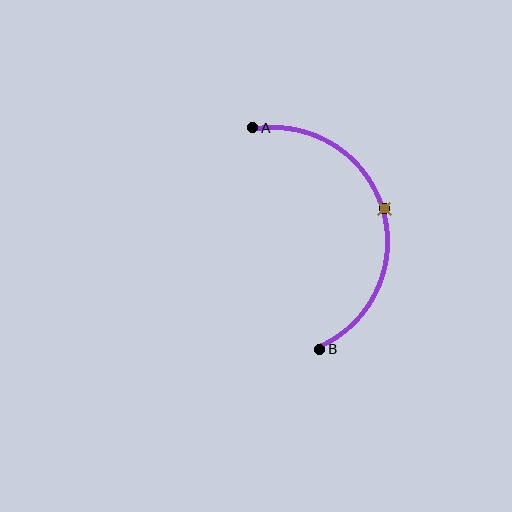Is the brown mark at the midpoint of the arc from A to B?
Yes. The brown mark lies on the arc at equal arc-length from both A and B — it is the arc midpoint.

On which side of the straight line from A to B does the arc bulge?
The arc bulges to the right of the straight line connecting A and B.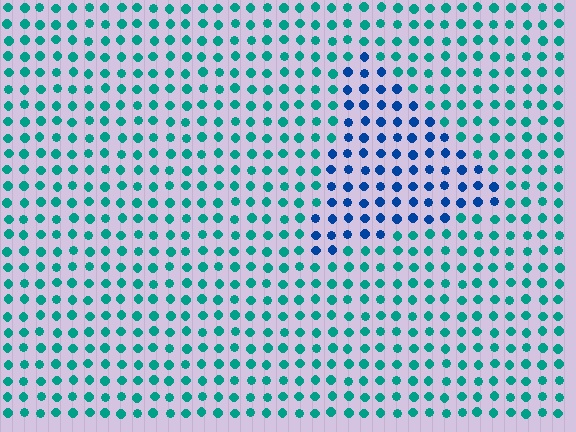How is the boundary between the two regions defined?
The boundary is defined purely by a slight shift in hue (about 44 degrees). Spacing, size, and orientation are identical on both sides.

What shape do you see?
I see a triangle.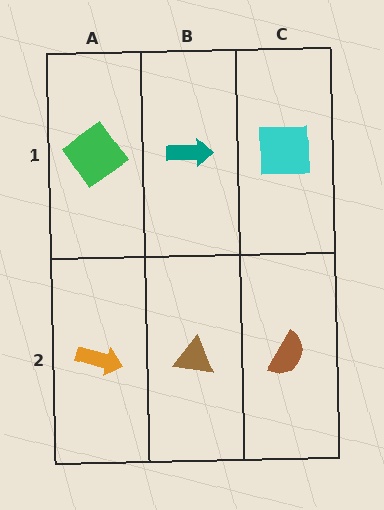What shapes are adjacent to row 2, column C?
A cyan square (row 1, column C), a brown triangle (row 2, column B).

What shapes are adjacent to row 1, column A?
An orange arrow (row 2, column A), a teal arrow (row 1, column B).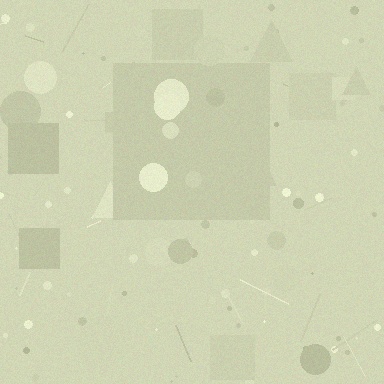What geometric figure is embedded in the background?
A square is embedded in the background.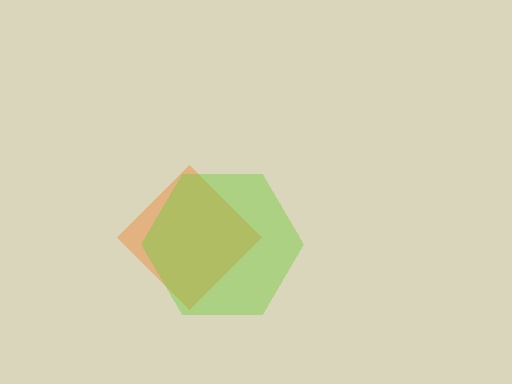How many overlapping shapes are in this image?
There are 2 overlapping shapes in the image.